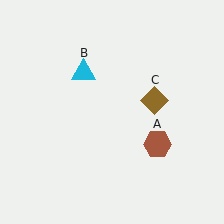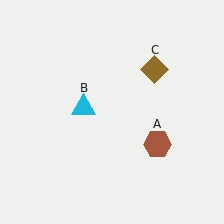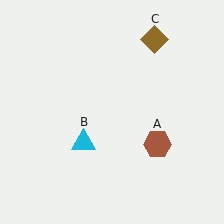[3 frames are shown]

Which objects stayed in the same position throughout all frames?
Brown hexagon (object A) remained stationary.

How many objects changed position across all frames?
2 objects changed position: cyan triangle (object B), brown diamond (object C).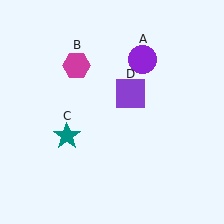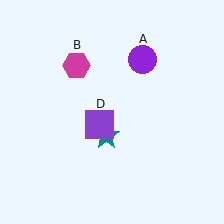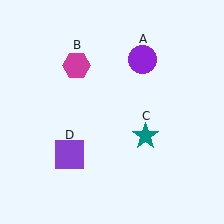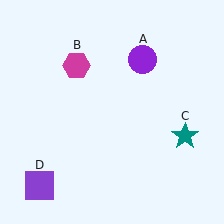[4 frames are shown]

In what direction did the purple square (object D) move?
The purple square (object D) moved down and to the left.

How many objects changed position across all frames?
2 objects changed position: teal star (object C), purple square (object D).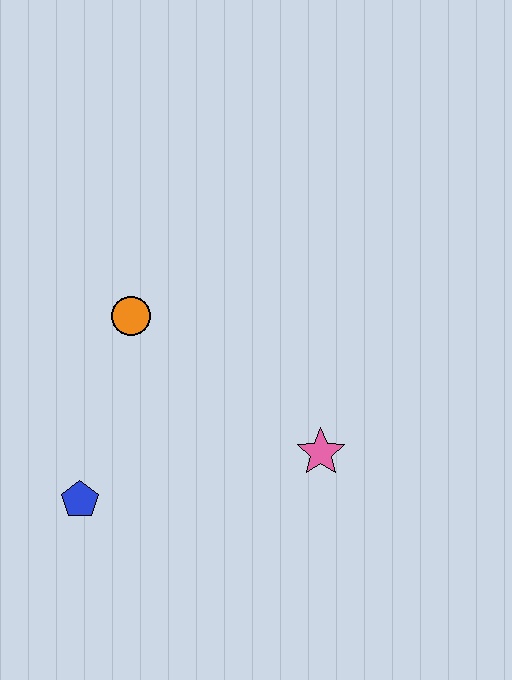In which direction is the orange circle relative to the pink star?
The orange circle is to the left of the pink star.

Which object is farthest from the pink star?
The blue pentagon is farthest from the pink star.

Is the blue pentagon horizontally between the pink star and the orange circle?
No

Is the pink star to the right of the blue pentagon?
Yes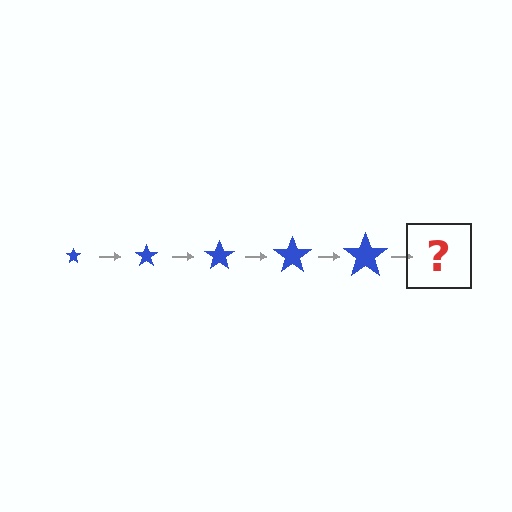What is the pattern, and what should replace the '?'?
The pattern is that the star gets progressively larger each step. The '?' should be a blue star, larger than the previous one.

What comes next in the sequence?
The next element should be a blue star, larger than the previous one.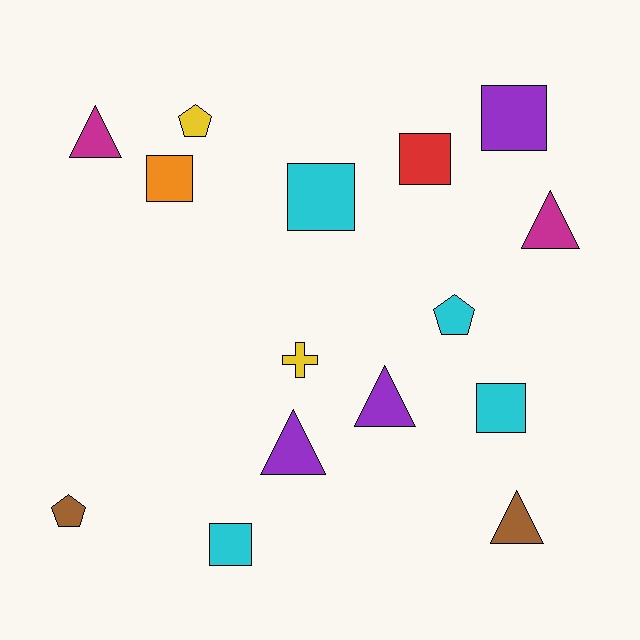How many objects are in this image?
There are 15 objects.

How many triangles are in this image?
There are 5 triangles.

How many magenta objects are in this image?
There are 2 magenta objects.